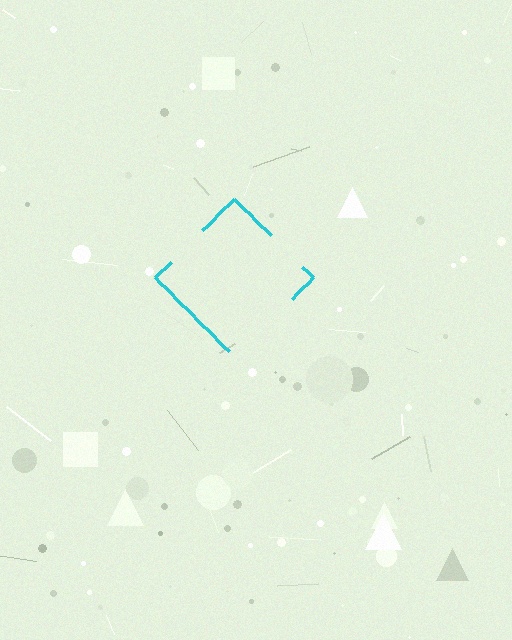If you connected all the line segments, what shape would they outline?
They would outline a diamond.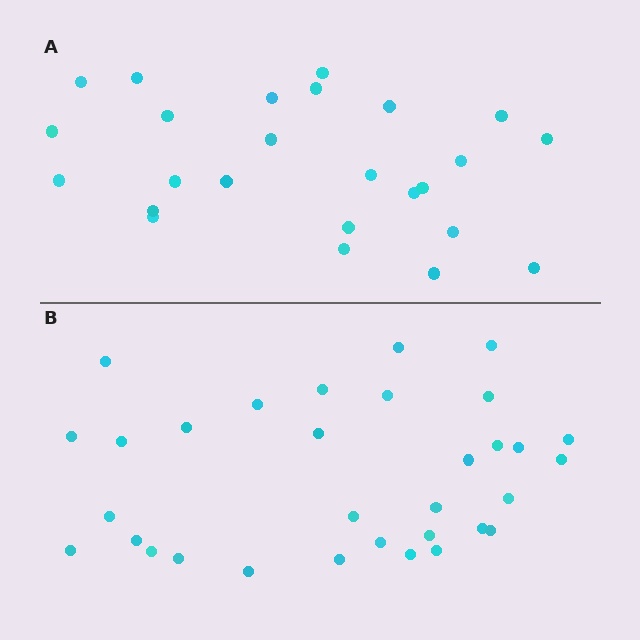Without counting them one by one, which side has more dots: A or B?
Region B (the bottom region) has more dots.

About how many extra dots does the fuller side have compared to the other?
Region B has roughly 8 or so more dots than region A.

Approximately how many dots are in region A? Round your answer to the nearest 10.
About 20 dots. (The exact count is 25, which rounds to 20.)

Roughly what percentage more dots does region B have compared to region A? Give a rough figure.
About 30% more.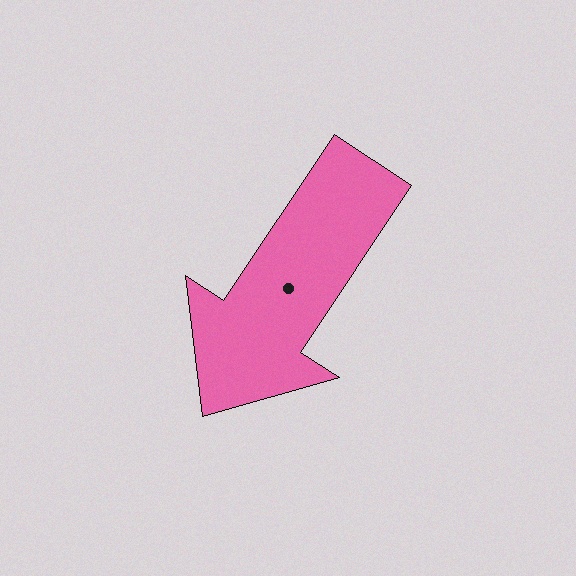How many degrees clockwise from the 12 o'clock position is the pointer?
Approximately 214 degrees.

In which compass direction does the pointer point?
Southwest.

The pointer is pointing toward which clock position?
Roughly 7 o'clock.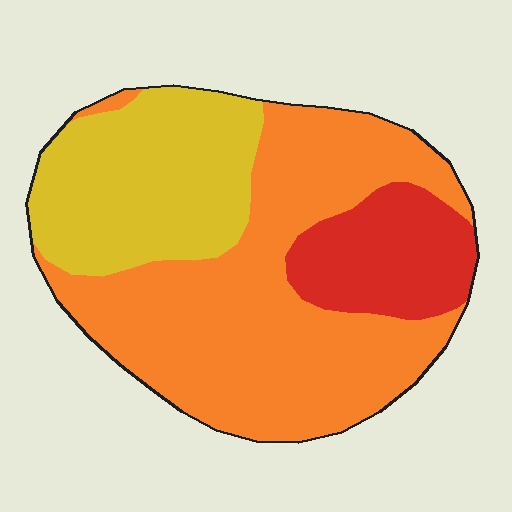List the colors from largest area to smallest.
From largest to smallest: orange, yellow, red.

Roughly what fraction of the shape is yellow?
Yellow takes up about one quarter (1/4) of the shape.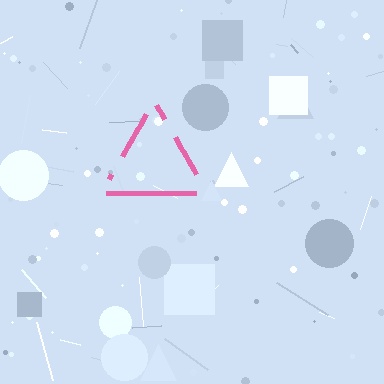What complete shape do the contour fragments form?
The contour fragments form a triangle.